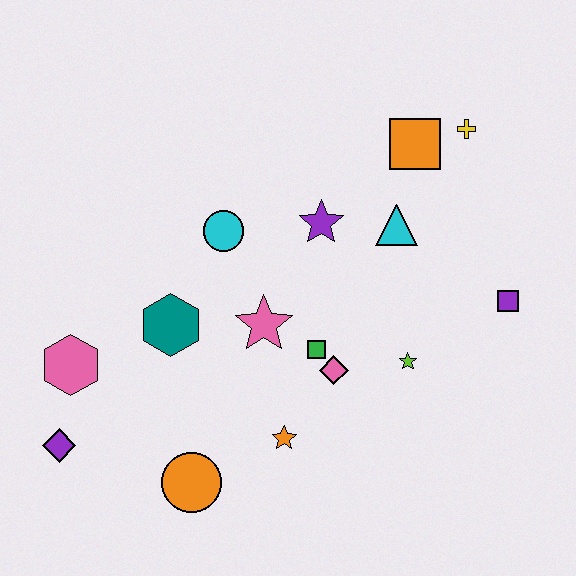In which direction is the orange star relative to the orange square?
The orange star is below the orange square.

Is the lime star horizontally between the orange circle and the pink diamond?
No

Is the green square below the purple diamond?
No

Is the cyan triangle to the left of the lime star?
Yes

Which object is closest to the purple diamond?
The pink hexagon is closest to the purple diamond.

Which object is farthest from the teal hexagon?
The yellow cross is farthest from the teal hexagon.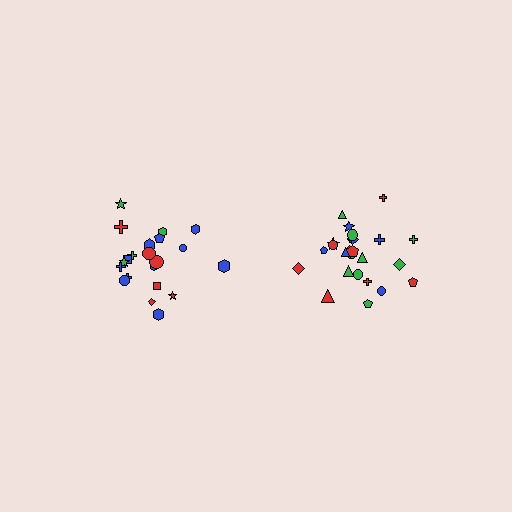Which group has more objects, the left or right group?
The right group.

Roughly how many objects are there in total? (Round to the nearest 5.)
Roughly 45 objects in total.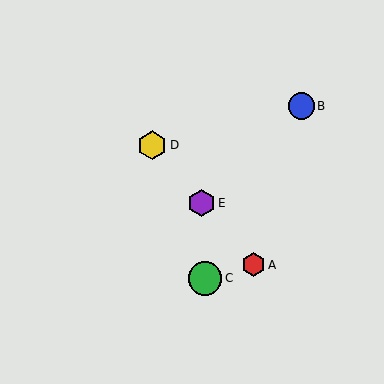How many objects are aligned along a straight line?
3 objects (A, D, E) are aligned along a straight line.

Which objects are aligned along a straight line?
Objects A, D, E are aligned along a straight line.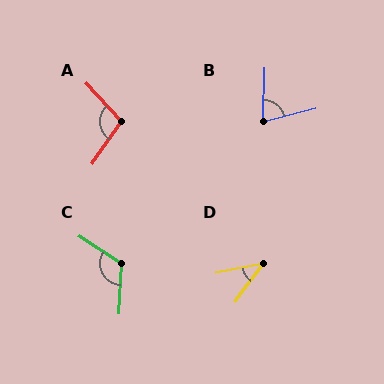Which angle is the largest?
C, at approximately 120 degrees.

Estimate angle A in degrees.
Approximately 103 degrees.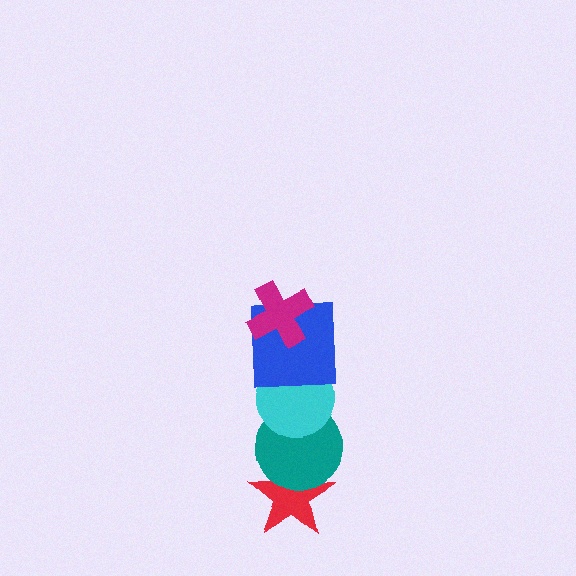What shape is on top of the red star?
The teal circle is on top of the red star.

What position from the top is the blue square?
The blue square is 2nd from the top.